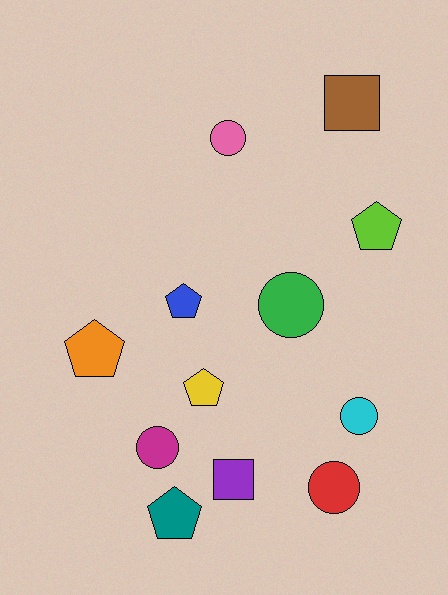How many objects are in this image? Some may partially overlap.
There are 12 objects.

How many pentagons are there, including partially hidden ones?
There are 5 pentagons.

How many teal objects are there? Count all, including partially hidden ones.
There is 1 teal object.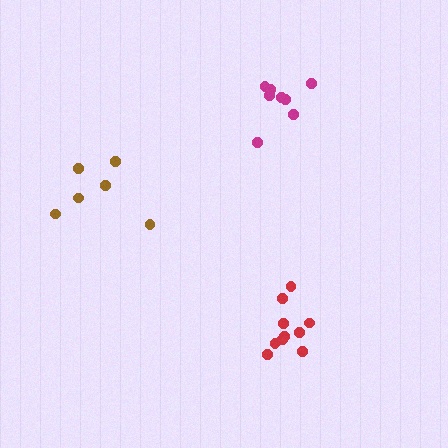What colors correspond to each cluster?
The clusters are colored: magenta, brown, red.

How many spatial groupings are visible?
There are 3 spatial groupings.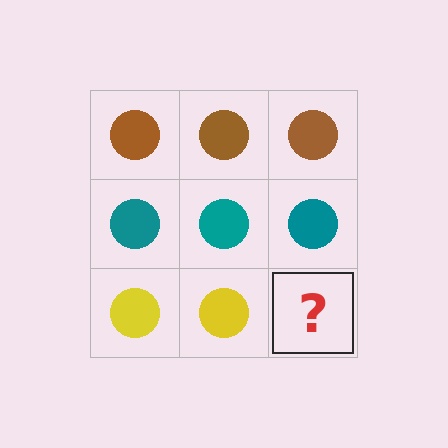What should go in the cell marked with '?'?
The missing cell should contain a yellow circle.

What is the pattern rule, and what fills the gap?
The rule is that each row has a consistent color. The gap should be filled with a yellow circle.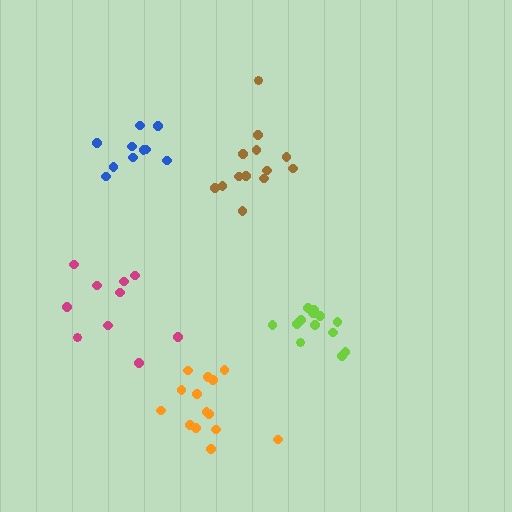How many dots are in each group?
Group 1: 13 dots, Group 2: 13 dots, Group 3: 10 dots, Group 4: 14 dots, Group 5: 10 dots (60 total).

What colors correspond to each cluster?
The clusters are colored: lime, brown, blue, orange, magenta.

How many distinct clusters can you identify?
There are 5 distinct clusters.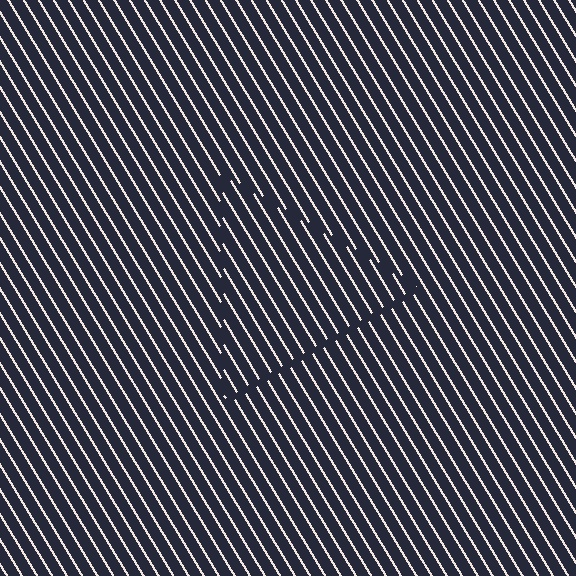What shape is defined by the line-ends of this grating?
An illusory triangle. The interior of the shape contains the same grating, shifted by half a period — the contour is defined by the phase discontinuity where line-ends from the inner and outer gratings abut.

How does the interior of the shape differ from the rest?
The interior of the shape contains the same grating, shifted by half a period — the contour is defined by the phase discontinuity where line-ends from the inner and outer gratings abut.